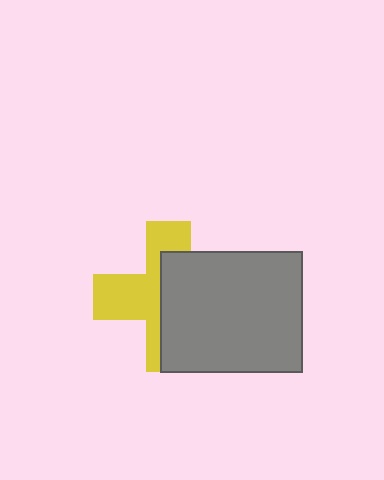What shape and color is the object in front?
The object in front is a gray rectangle.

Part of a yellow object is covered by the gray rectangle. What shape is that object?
It is a cross.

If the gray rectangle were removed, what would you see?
You would see the complete yellow cross.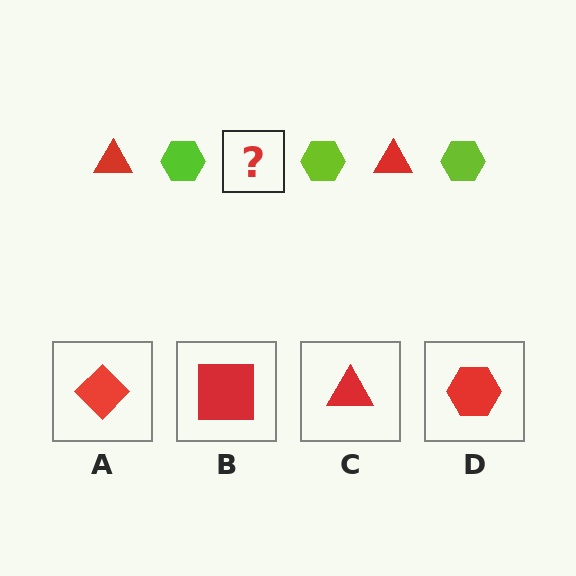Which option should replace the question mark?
Option C.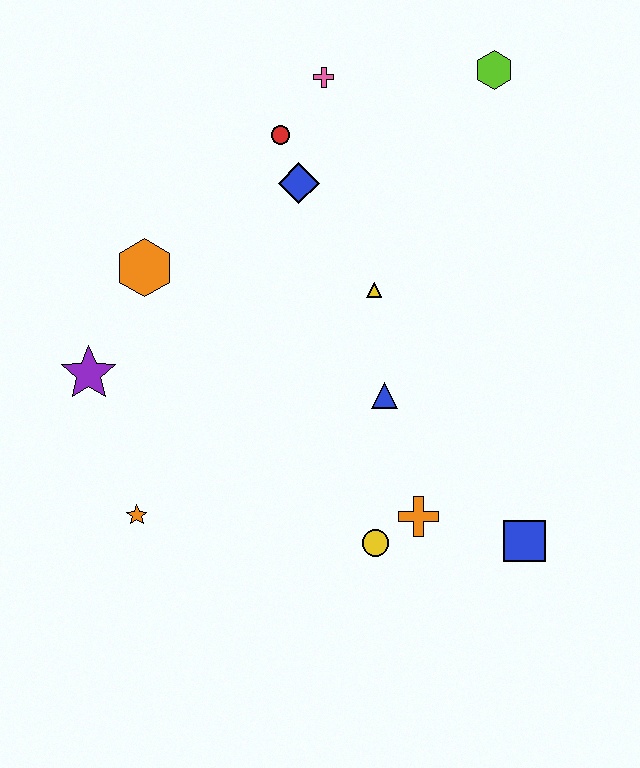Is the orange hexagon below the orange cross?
No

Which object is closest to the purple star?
The orange hexagon is closest to the purple star.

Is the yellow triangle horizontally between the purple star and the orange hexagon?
No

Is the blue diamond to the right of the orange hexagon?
Yes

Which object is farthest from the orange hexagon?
The blue square is farthest from the orange hexagon.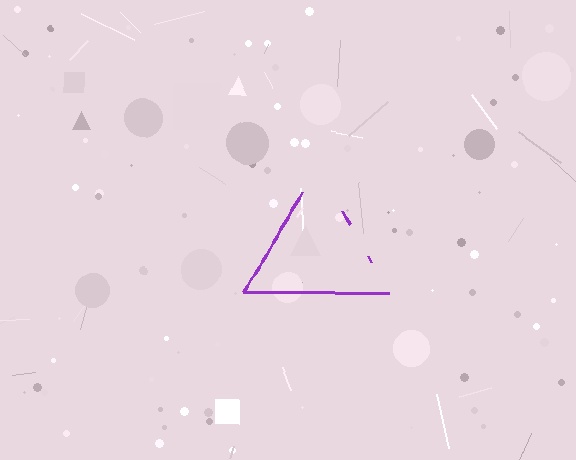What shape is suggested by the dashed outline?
The dashed outline suggests a triangle.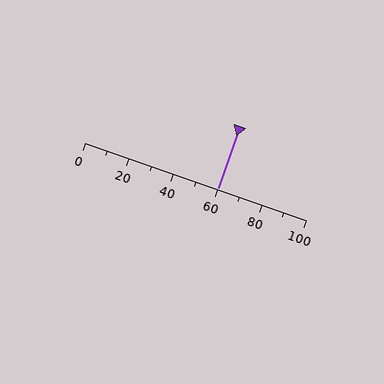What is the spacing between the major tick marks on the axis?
The major ticks are spaced 20 apart.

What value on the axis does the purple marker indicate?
The marker indicates approximately 60.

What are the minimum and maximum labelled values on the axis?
The axis runs from 0 to 100.